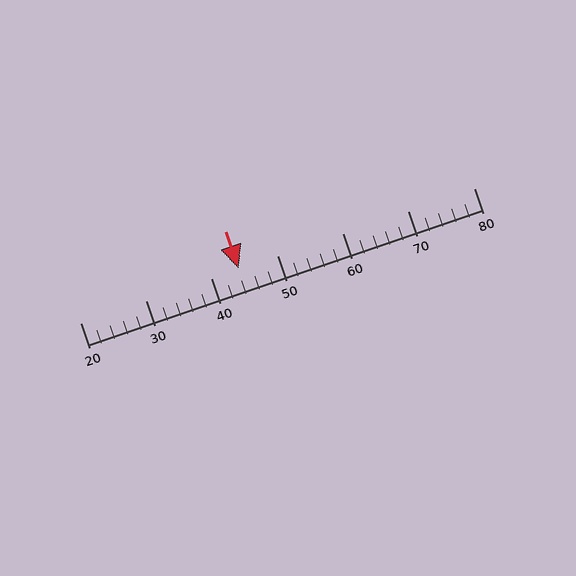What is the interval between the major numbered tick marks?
The major tick marks are spaced 10 units apart.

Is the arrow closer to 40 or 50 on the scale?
The arrow is closer to 40.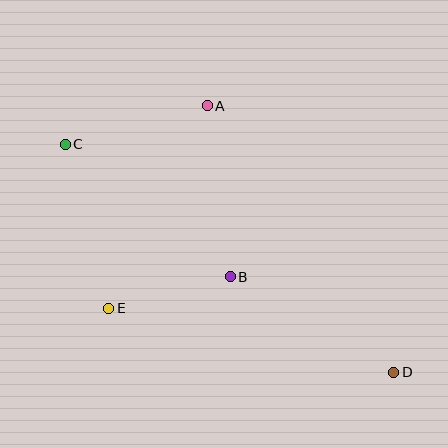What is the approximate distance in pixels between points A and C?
The distance between A and C is approximately 147 pixels.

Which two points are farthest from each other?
Points C and D are farthest from each other.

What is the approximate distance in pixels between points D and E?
The distance between D and E is approximately 292 pixels.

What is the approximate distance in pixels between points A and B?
The distance between A and B is approximately 173 pixels.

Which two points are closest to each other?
Points B and E are closest to each other.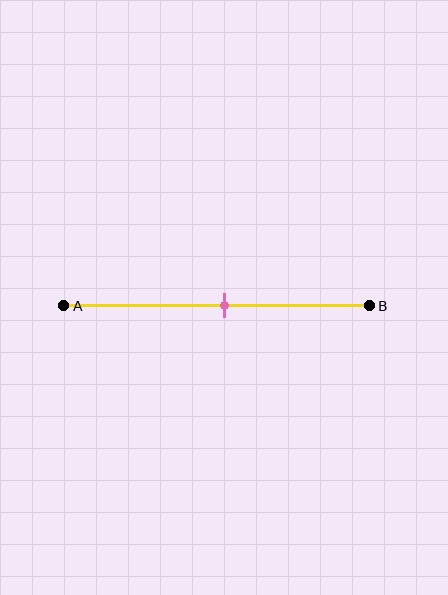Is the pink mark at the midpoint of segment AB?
Yes, the mark is approximately at the midpoint.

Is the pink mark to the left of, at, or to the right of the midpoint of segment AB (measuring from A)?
The pink mark is approximately at the midpoint of segment AB.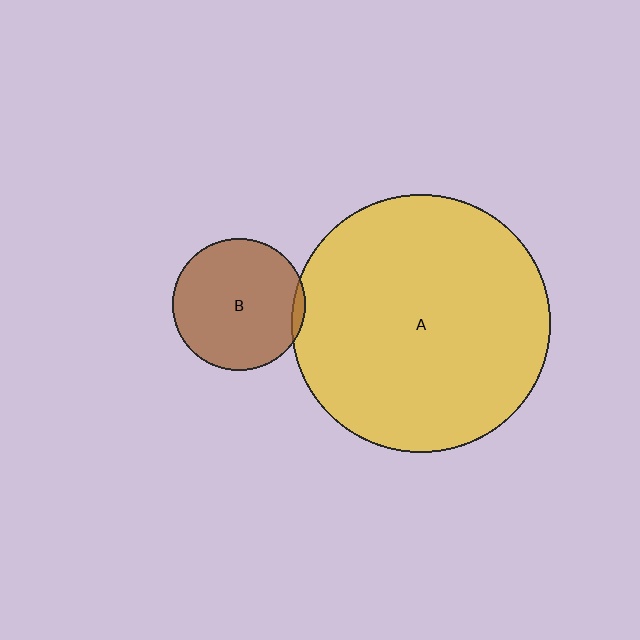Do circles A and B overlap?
Yes.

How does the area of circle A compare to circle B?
Approximately 3.8 times.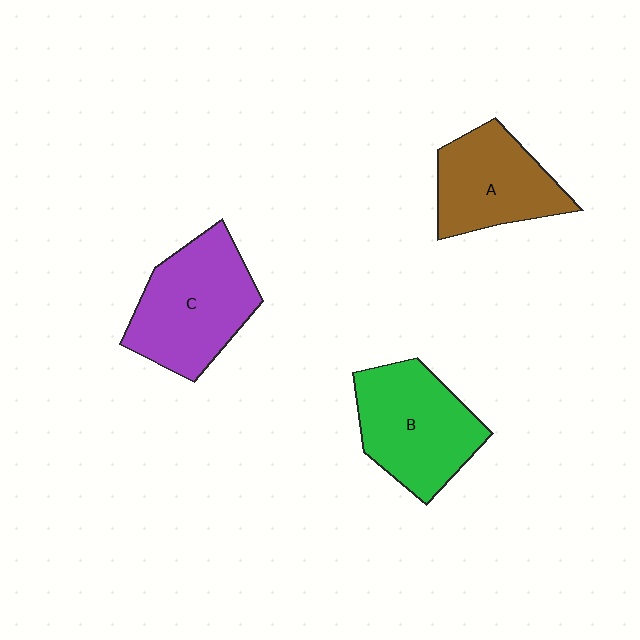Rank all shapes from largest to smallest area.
From largest to smallest: C (purple), B (green), A (brown).